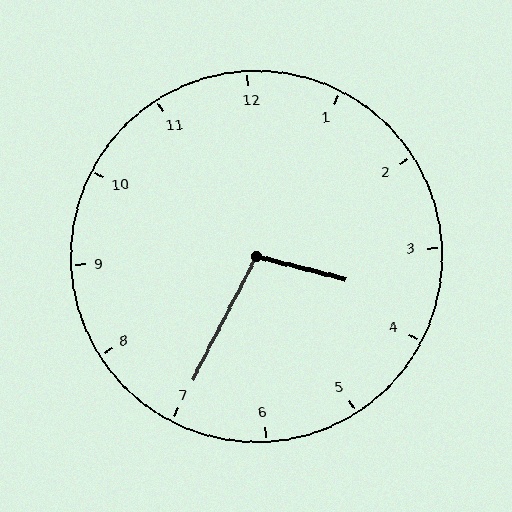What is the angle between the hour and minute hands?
Approximately 102 degrees.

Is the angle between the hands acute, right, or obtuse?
It is obtuse.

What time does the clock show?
3:35.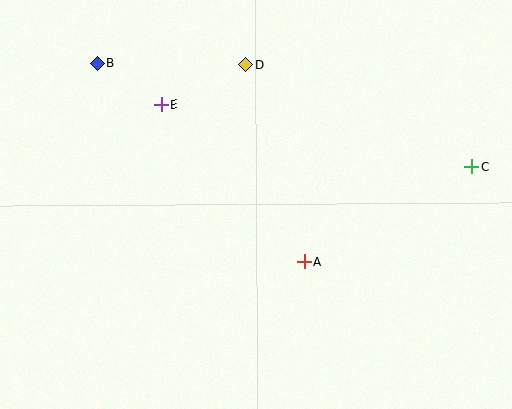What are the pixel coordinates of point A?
Point A is at (305, 262).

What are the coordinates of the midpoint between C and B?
The midpoint between C and B is at (284, 115).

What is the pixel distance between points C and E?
The distance between C and E is 316 pixels.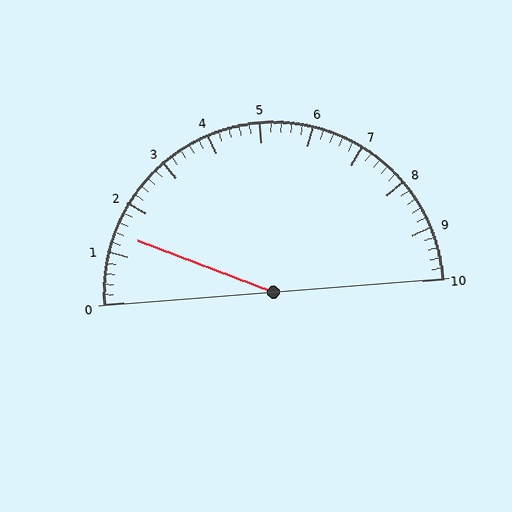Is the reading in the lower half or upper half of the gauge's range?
The reading is in the lower half of the range (0 to 10).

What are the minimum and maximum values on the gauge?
The gauge ranges from 0 to 10.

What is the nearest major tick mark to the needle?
The nearest major tick mark is 1.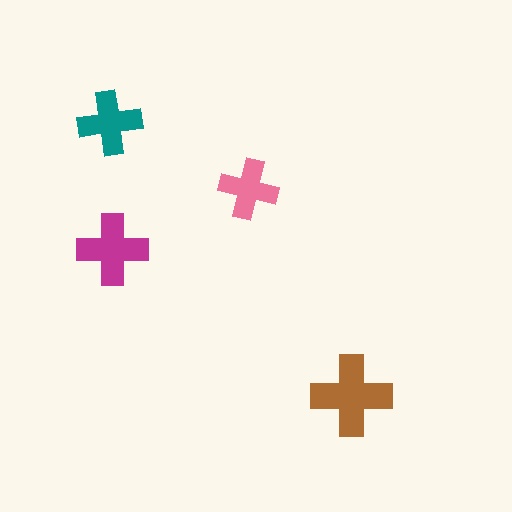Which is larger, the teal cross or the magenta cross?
The magenta one.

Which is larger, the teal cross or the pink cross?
The teal one.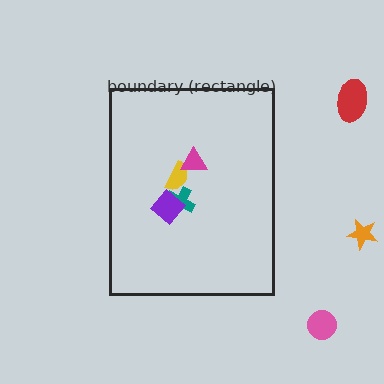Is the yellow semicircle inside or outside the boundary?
Inside.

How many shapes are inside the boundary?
4 inside, 3 outside.